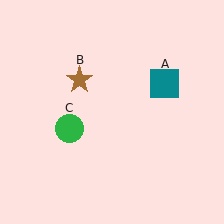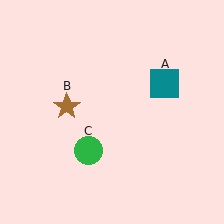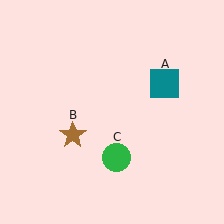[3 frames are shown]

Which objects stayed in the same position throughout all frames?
Teal square (object A) remained stationary.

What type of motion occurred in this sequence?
The brown star (object B), green circle (object C) rotated counterclockwise around the center of the scene.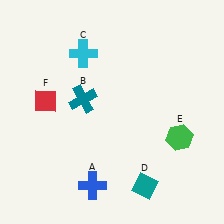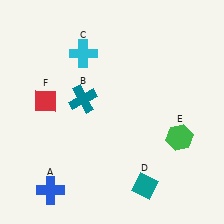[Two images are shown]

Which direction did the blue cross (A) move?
The blue cross (A) moved left.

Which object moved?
The blue cross (A) moved left.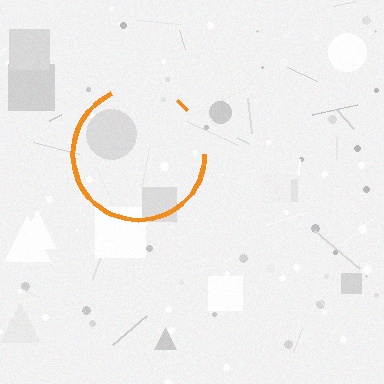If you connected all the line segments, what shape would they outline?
They would outline a circle.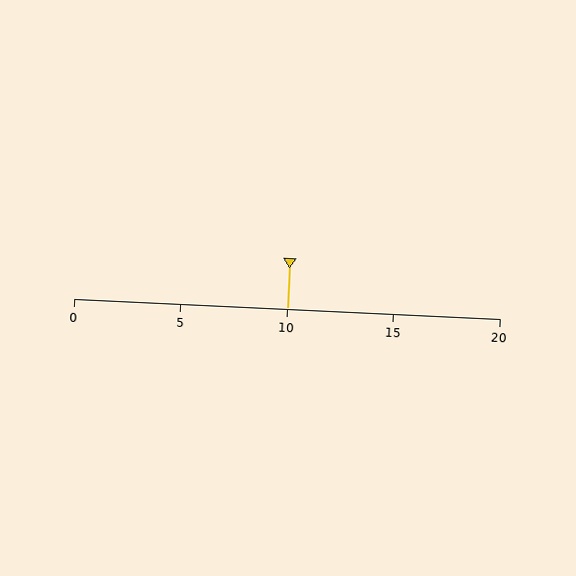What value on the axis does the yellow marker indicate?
The marker indicates approximately 10.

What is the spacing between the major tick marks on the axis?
The major ticks are spaced 5 apart.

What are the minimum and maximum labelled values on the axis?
The axis runs from 0 to 20.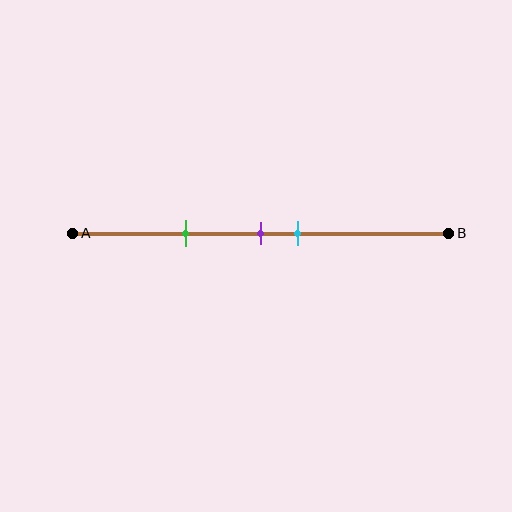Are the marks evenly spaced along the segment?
No, the marks are not evenly spaced.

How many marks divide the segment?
There are 3 marks dividing the segment.